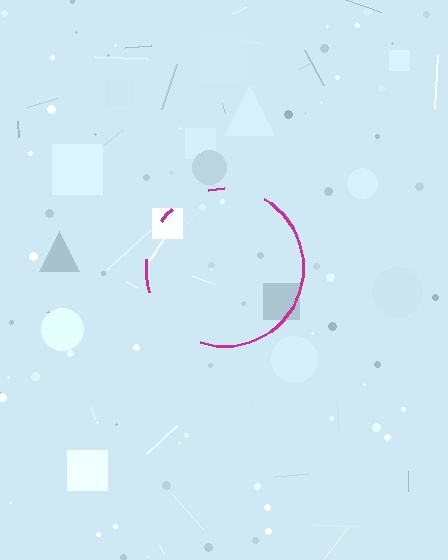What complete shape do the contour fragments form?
The contour fragments form a circle.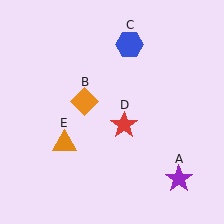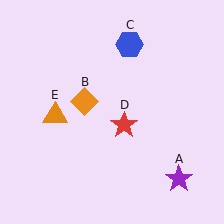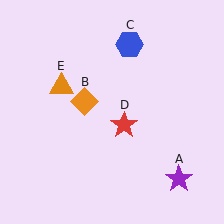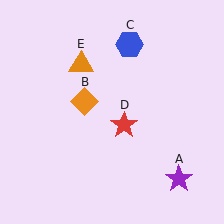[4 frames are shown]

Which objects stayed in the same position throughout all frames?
Purple star (object A) and orange diamond (object B) and blue hexagon (object C) and red star (object D) remained stationary.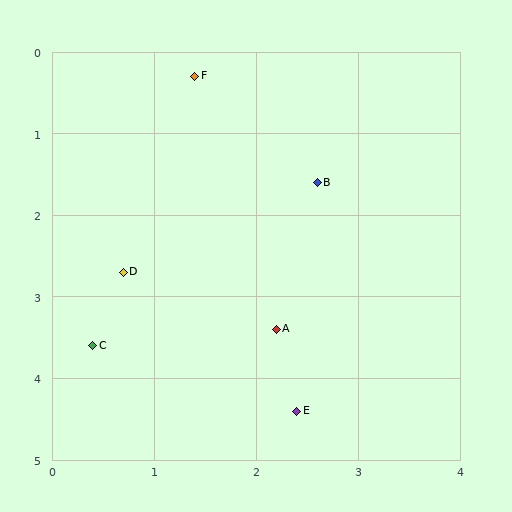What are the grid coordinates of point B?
Point B is at approximately (2.6, 1.6).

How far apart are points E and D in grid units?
Points E and D are about 2.4 grid units apart.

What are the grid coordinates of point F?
Point F is at approximately (1.4, 0.3).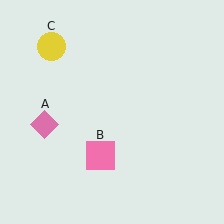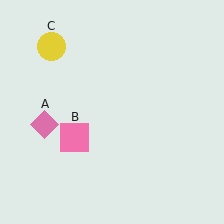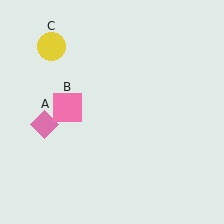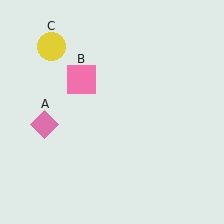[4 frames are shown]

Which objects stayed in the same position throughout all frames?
Pink diamond (object A) and yellow circle (object C) remained stationary.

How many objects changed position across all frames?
1 object changed position: pink square (object B).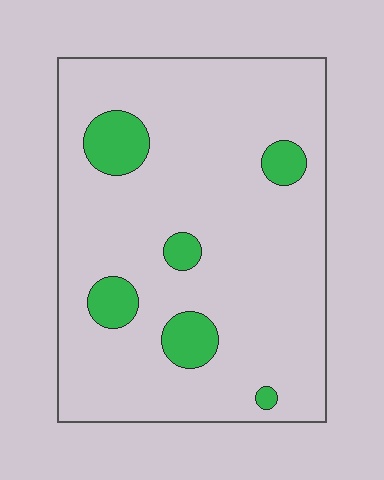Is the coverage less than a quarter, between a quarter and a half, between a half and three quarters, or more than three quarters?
Less than a quarter.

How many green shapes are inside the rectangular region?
6.